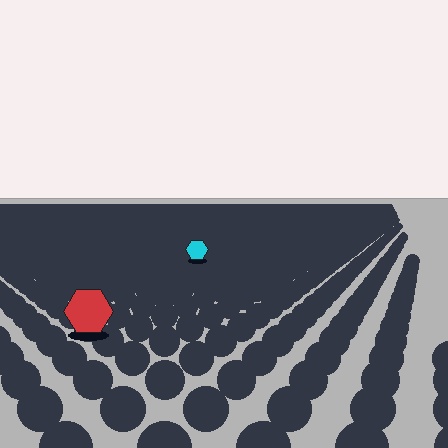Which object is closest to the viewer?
The red hexagon is closest. The texture marks near it are larger and more spread out.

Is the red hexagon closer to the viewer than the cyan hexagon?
Yes. The red hexagon is closer — you can tell from the texture gradient: the ground texture is coarser near it.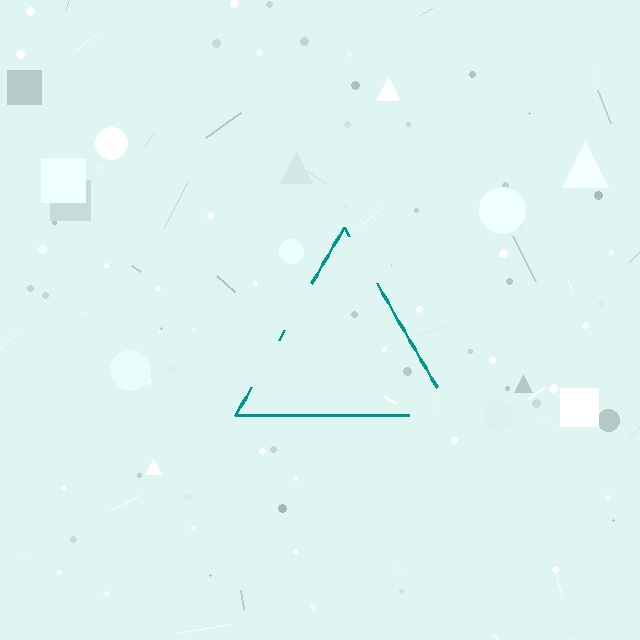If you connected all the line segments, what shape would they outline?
They would outline a triangle.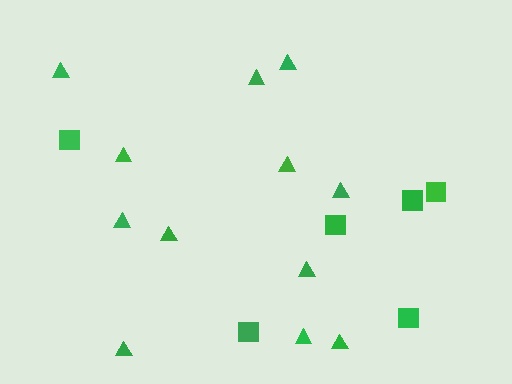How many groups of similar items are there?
There are 2 groups: one group of squares (6) and one group of triangles (12).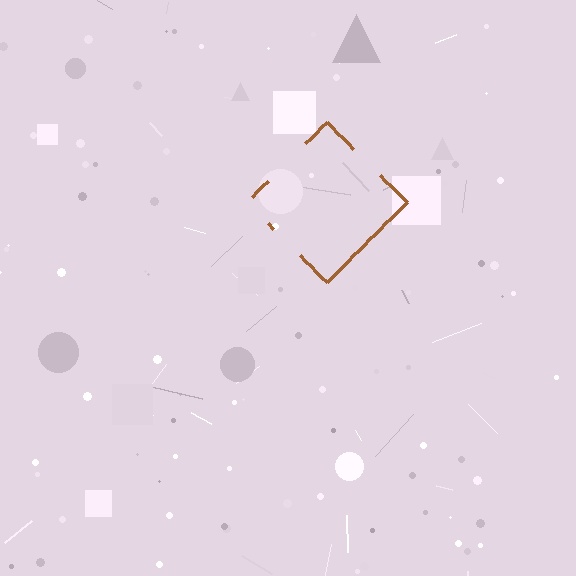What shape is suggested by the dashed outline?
The dashed outline suggests a diamond.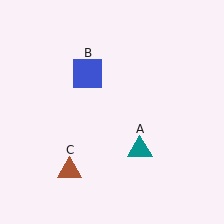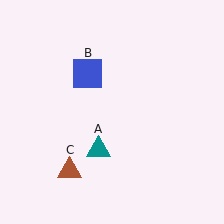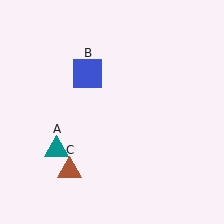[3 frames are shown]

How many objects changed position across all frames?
1 object changed position: teal triangle (object A).